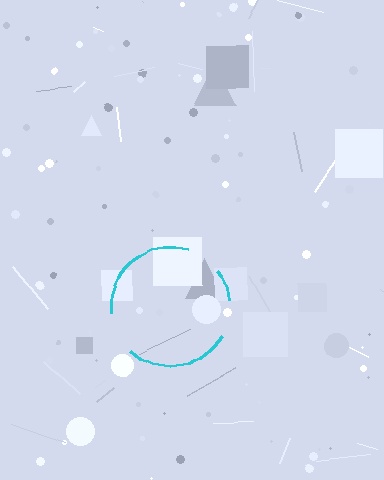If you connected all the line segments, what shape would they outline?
They would outline a circle.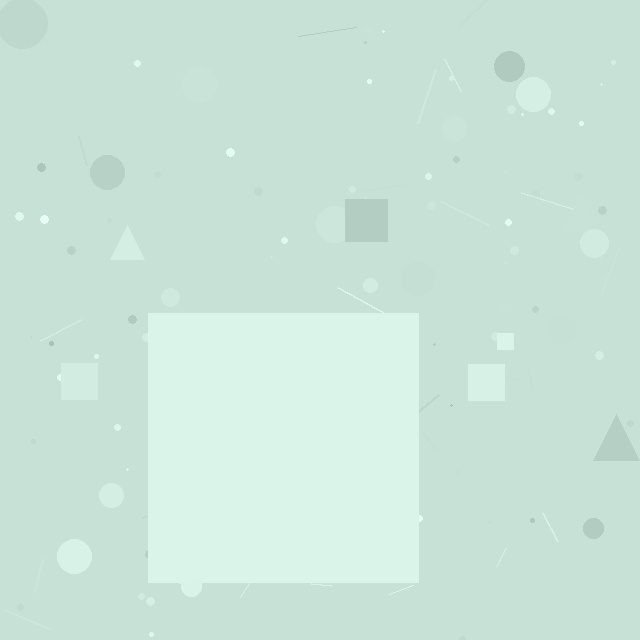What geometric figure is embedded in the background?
A square is embedded in the background.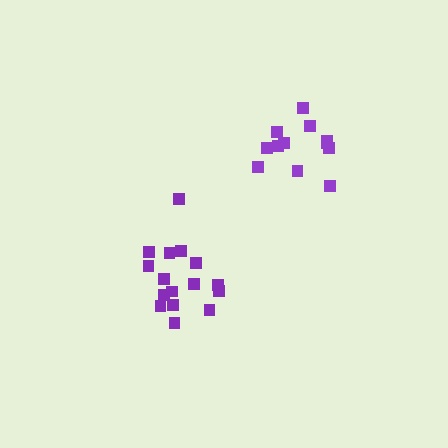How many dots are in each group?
Group 1: 12 dots, Group 2: 16 dots (28 total).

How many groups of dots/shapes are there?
There are 2 groups.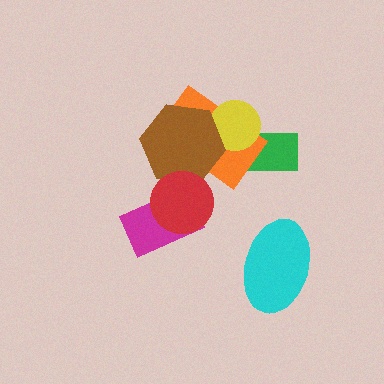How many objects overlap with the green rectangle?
2 objects overlap with the green rectangle.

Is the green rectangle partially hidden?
Yes, it is partially covered by another shape.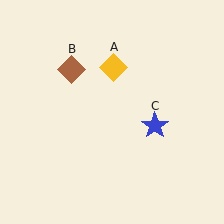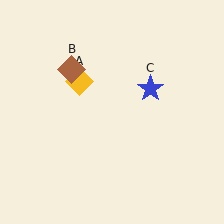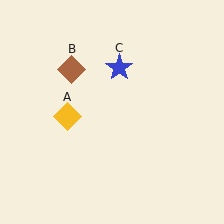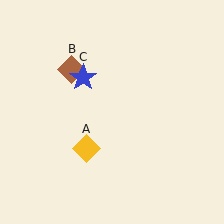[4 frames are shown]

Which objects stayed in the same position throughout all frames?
Brown diamond (object B) remained stationary.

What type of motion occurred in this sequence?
The yellow diamond (object A), blue star (object C) rotated counterclockwise around the center of the scene.